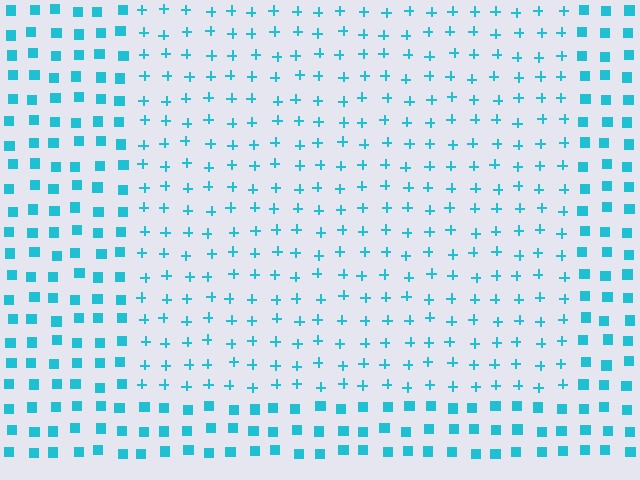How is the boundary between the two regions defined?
The boundary is defined by a change in element shape: plus signs inside vs. squares outside. All elements share the same color and spacing.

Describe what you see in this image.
The image is filled with small cyan elements arranged in a uniform grid. A rectangle-shaped region contains plus signs, while the surrounding area contains squares. The boundary is defined purely by the change in element shape.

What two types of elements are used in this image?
The image uses plus signs inside the rectangle region and squares outside it.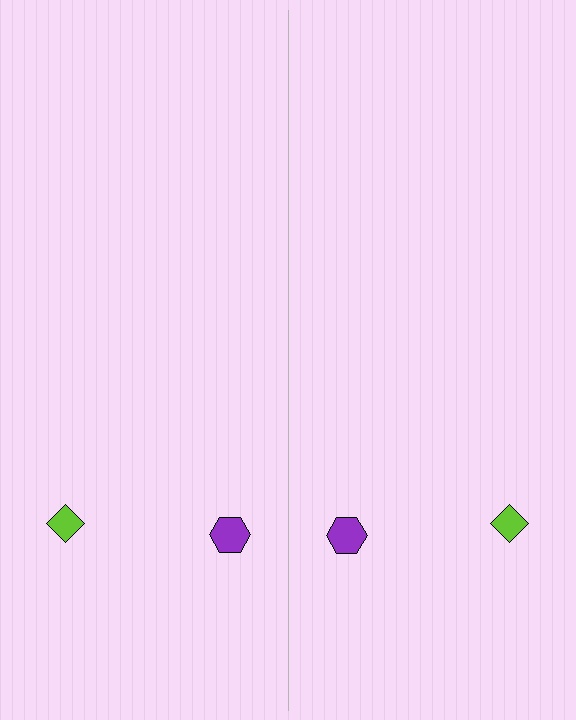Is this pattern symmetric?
Yes, this pattern has bilateral (reflection) symmetry.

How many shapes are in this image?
There are 4 shapes in this image.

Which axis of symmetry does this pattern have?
The pattern has a vertical axis of symmetry running through the center of the image.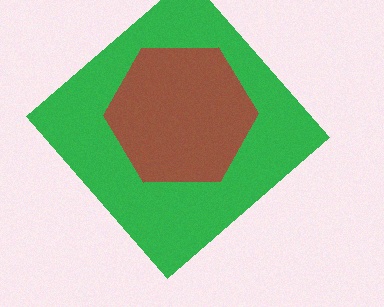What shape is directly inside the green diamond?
The brown hexagon.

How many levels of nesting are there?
2.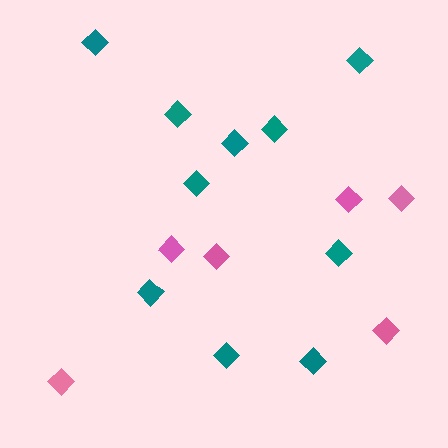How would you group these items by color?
There are 2 groups: one group of teal diamonds (10) and one group of pink diamonds (6).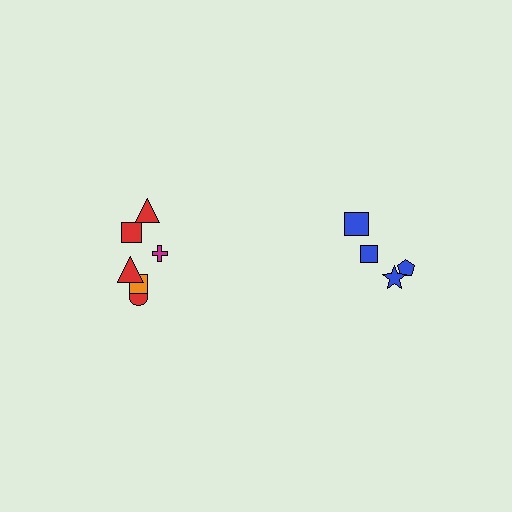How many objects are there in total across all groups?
There are 10 objects.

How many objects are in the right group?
There are 4 objects.